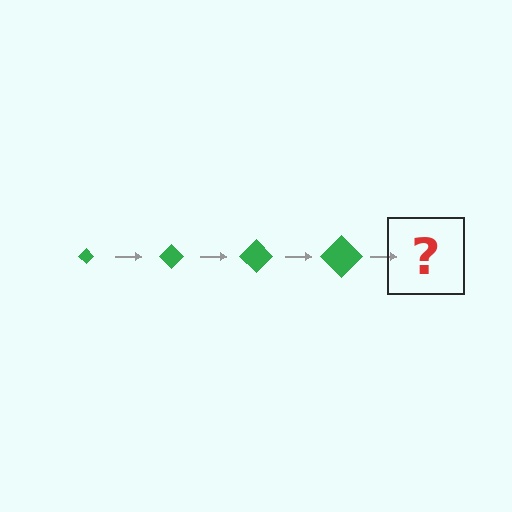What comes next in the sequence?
The next element should be a green diamond, larger than the previous one.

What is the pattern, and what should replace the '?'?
The pattern is that the diamond gets progressively larger each step. The '?' should be a green diamond, larger than the previous one.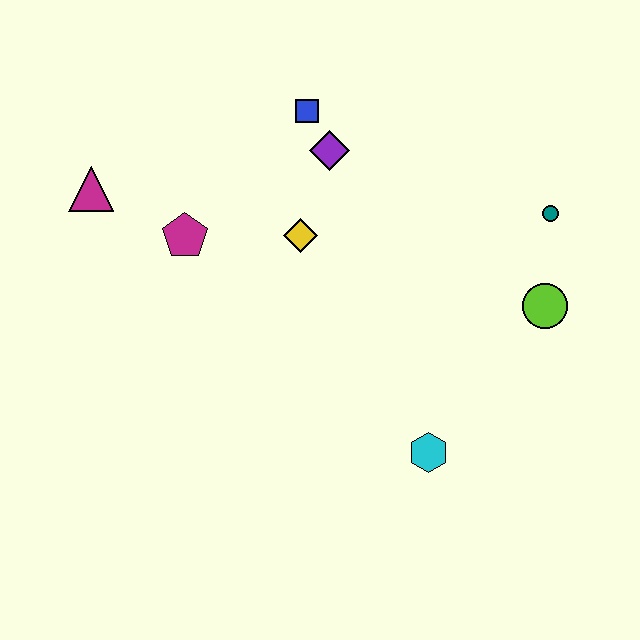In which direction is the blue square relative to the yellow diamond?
The blue square is above the yellow diamond.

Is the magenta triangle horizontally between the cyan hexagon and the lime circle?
No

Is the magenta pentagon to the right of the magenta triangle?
Yes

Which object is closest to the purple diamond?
The blue square is closest to the purple diamond.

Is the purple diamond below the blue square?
Yes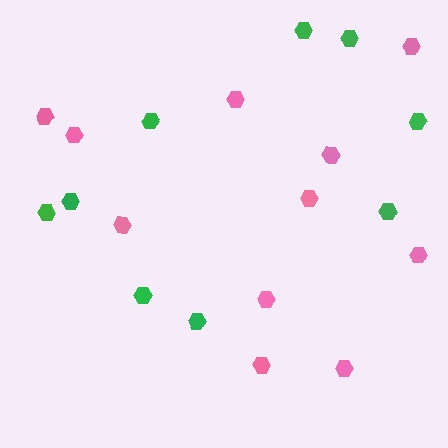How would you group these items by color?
There are 2 groups: one group of green hexagons (9) and one group of pink hexagons (11).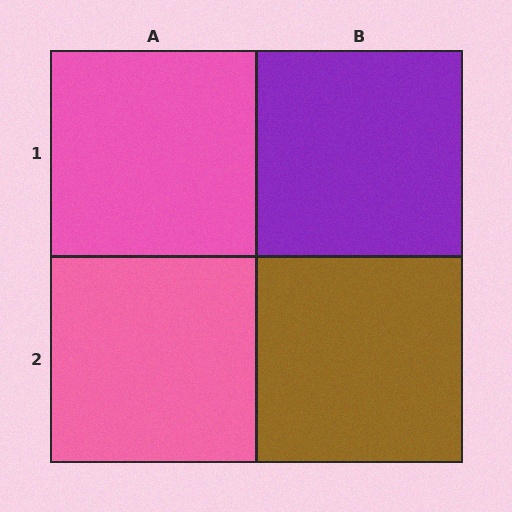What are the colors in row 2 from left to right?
Pink, brown.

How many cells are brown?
1 cell is brown.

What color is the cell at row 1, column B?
Purple.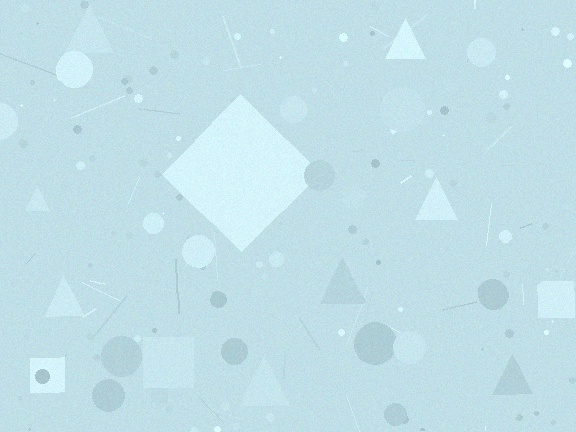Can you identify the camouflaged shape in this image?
The camouflaged shape is a diamond.